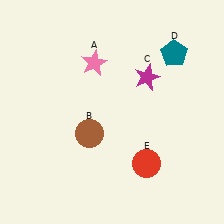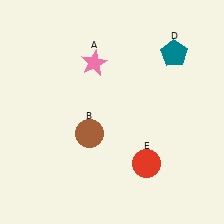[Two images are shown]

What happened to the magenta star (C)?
The magenta star (C) was removed in Image 2. It was in the top-right area of Image 1.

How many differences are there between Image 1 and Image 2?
There is 1 difference between the two images.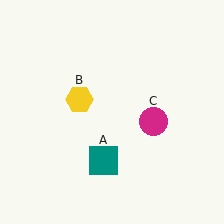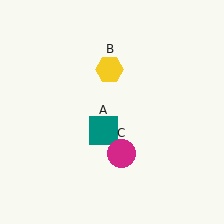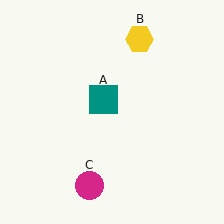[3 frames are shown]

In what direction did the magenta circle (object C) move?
The magenta circle (object C) moved down and to the left.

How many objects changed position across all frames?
3 objects changed position: teal square (object A), yellow hexagon (object B), magenta circle (object C).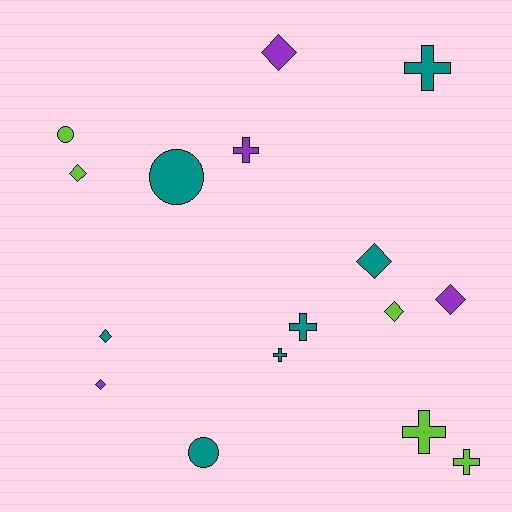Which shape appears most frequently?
Diamond, with 7 objects.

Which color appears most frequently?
Teal, with 7 objects.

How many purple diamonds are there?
There are 3 purple diamonds.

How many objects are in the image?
There are 16 objects.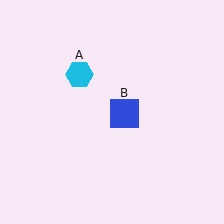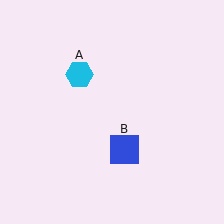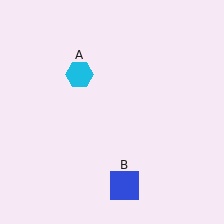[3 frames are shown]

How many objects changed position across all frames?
1 object changed position: blue square (object B).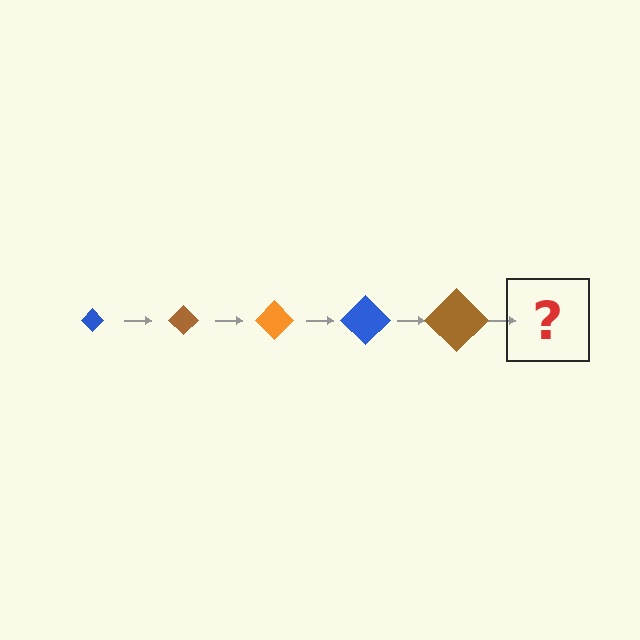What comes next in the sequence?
The next element should be an orange diamond, larger than the previous one.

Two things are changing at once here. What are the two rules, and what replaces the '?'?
The two rules are that the diamond grows larger each step and the color cycles through blue, brown, and orange. The '?' should be an orange diamond, larger than the previous one.